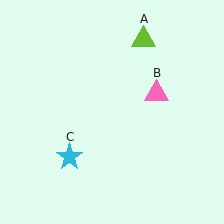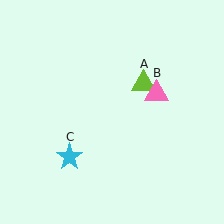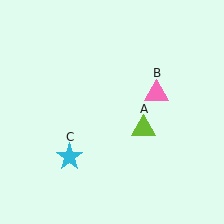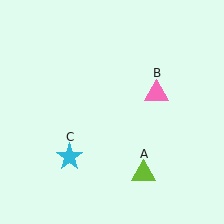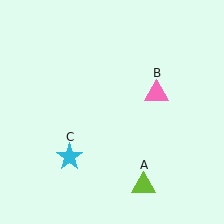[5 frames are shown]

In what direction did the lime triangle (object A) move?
The lime triangle (object A) moved down.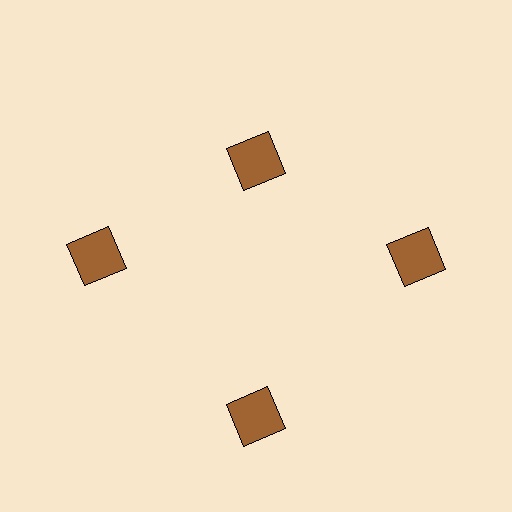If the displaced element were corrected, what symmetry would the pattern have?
It would have 4-fold rotational symmetry — the pattern would map onto itself every 90 degrees.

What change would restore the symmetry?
The symmetry would be restored by moving it outward, back onto the ring so that all 4 squares sit at equal angles and equal distance from the center.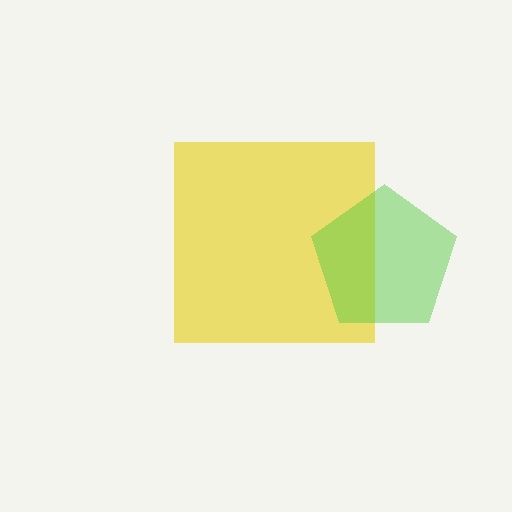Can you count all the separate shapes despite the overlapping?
Yes, there are 2 separate shapes.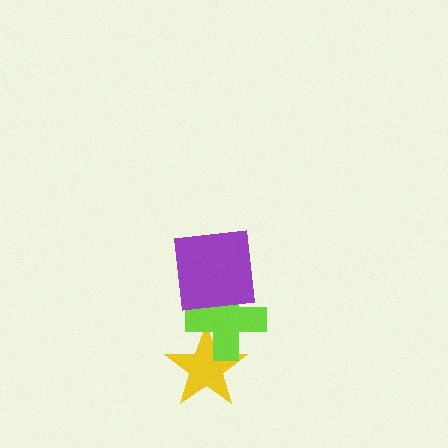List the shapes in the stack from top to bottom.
From top to bottom: the purple square, the lime cross, the yellow star.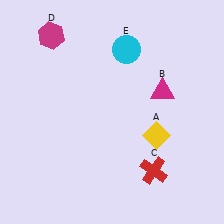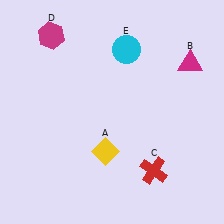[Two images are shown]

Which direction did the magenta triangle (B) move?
The magenta triangle (B) moved up.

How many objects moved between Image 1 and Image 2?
2 objects moved between the two images.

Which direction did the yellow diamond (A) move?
The yellow diamond (A) moved left.